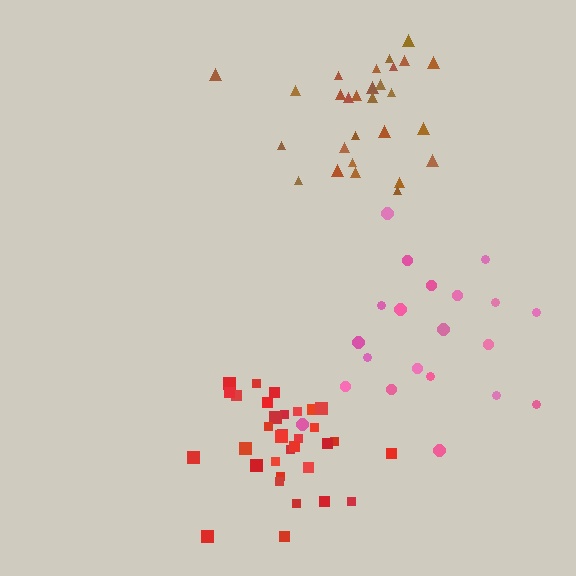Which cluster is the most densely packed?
Red.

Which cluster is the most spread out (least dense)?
Pink.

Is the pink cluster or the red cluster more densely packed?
Red.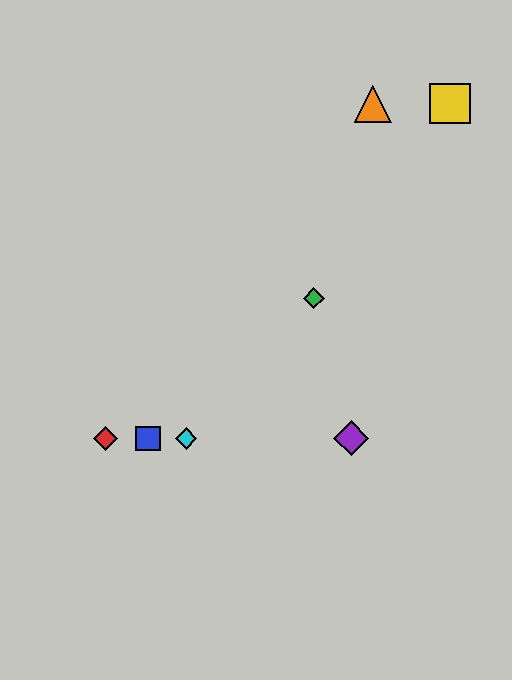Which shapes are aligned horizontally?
The red diamond, the blue square, the purple diamond, the cyan diamond are aligned horizontally.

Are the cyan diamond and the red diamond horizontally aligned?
Yes, both are at y≈438.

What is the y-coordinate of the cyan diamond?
The cyan diamond is at y≈438.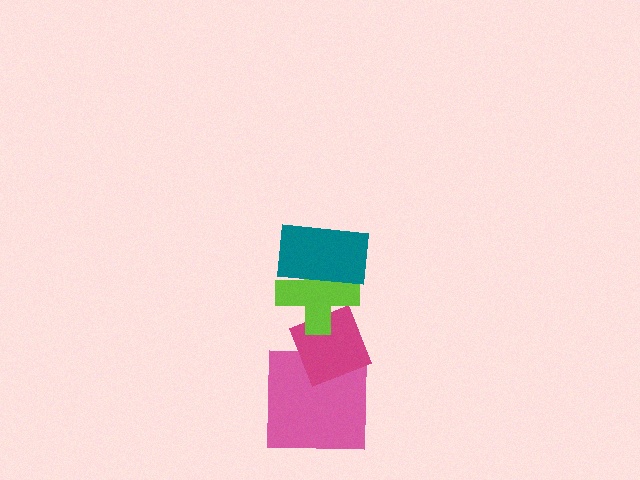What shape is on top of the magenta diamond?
The lime cross is on top of the magenta diamond.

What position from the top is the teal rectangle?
The teal rectangle is 1st from the top.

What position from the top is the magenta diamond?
The magenta diamond is 3rd from the top.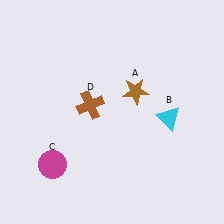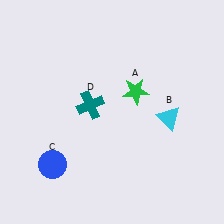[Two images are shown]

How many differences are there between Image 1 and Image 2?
There are 3 differences between the two images.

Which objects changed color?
A changed from brown to green. C changed from magenta to blue. D changed from brown to teal.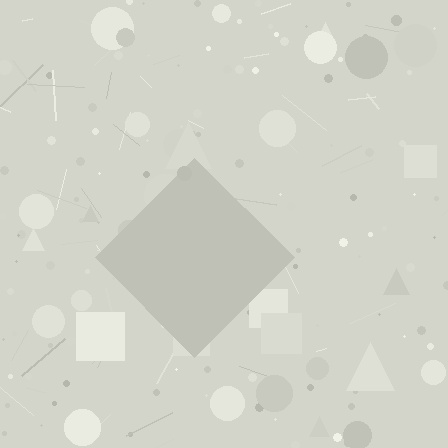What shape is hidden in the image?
A diamond is hidden in the image.